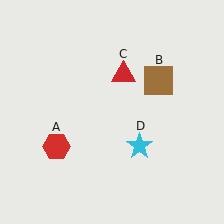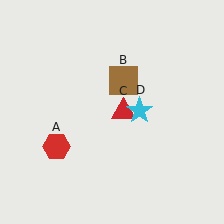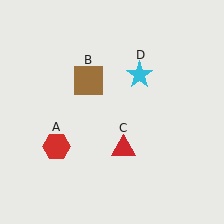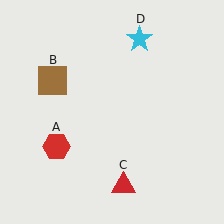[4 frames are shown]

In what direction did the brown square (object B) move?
The brown square (object B) moved left.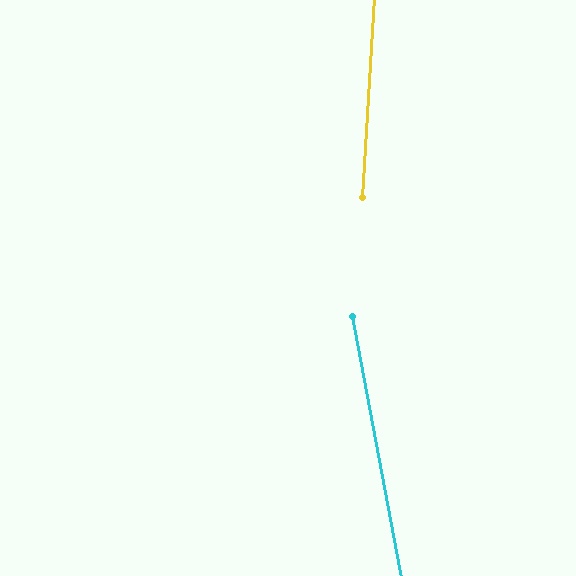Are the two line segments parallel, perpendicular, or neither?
Neither parallel nor perpendicular — they differ by about 14°.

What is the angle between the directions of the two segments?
Approximately 14 degrees.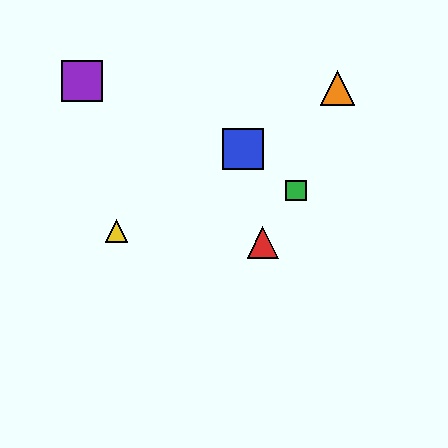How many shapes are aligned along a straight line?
3 shapes (the blue square, the yellow triangle, the orange triangle) are aligned along a straight line.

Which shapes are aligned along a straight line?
The blue square, the yellow triangle, the orange triangle are aligned along a straight line.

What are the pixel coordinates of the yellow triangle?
The yellow triangle is at (116, 231).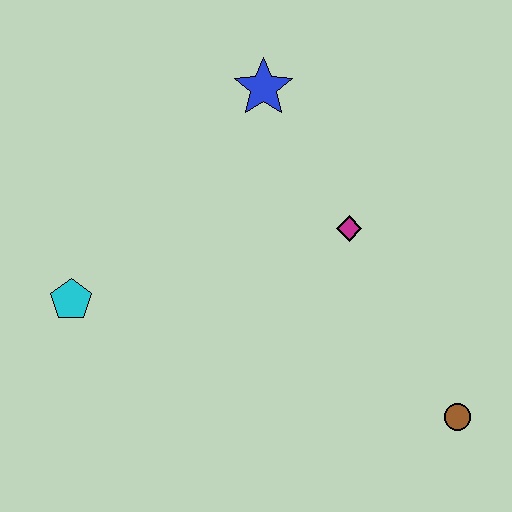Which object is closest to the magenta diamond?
The blue star is closest to the magenta diamond.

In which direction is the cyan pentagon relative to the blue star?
The cyan pentagon is below the blue star.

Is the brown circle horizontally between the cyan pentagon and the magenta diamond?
No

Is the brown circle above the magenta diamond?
No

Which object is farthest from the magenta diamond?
The cyan pentagon is farthest from the magenta diamond.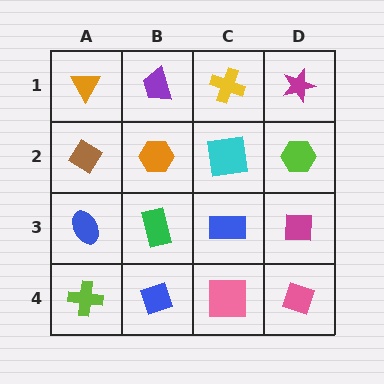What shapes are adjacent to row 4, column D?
A magenta square (row 3, column D), a pink square (row 4, column C).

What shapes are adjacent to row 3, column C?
A cyan square (row 2, column C), a pink square (row 4, column C), a green rectangle (row 3, column B), a magenta square (row 3, column D).